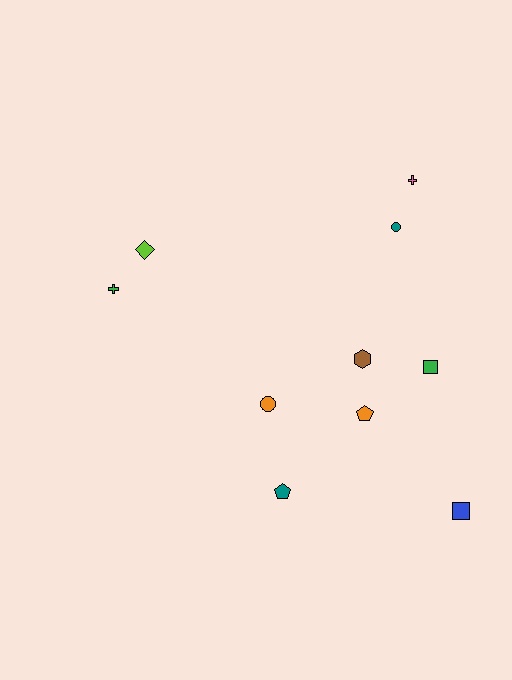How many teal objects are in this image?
There are 2 teal objects.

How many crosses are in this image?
There are 2 crosses.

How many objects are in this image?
There are 10 objects.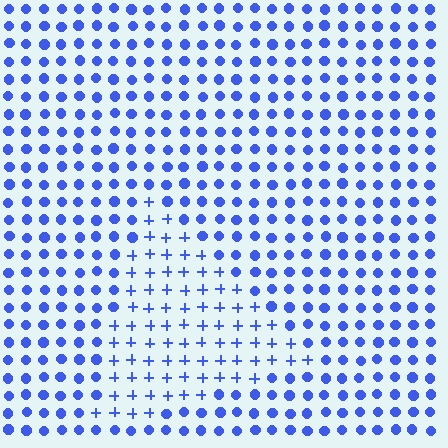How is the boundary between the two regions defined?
The boundary is defined by a change in element shape: plus signs inside vs. circles outside. All elements share the same color and spacing.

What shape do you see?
I see a triangle.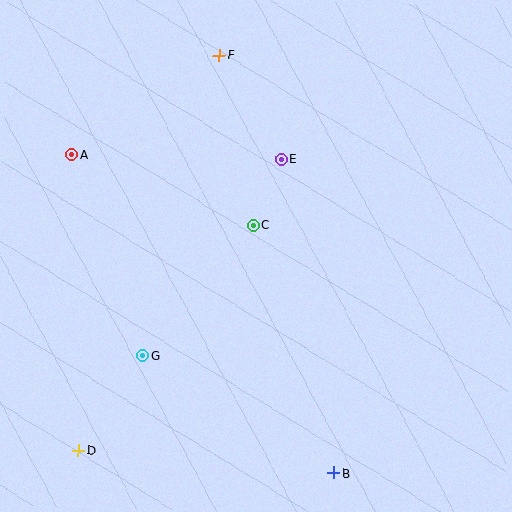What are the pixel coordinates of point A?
Point A is at (71, 155).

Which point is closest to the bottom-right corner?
Point B is closest to the bottom-right corner.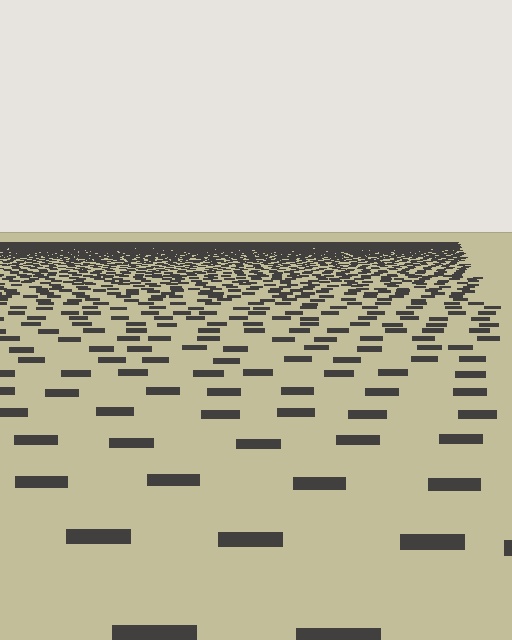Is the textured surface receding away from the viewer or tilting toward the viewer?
The surface is receding away from the viewer. Texture elements get smaller and denser toward the top.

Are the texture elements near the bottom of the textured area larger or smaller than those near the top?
Larger. Near the bottom, elements are closer to the viewer and appear at a bigger on-screen size.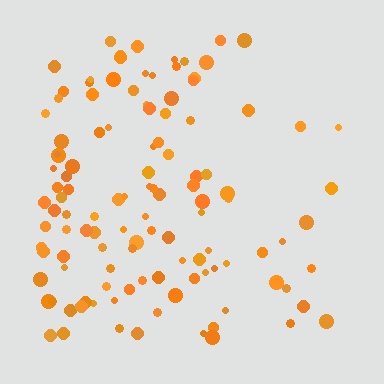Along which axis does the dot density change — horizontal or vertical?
Horizontal.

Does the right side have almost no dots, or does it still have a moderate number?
Still a moderate number, just noticeably fewer than the left.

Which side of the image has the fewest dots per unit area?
The right.